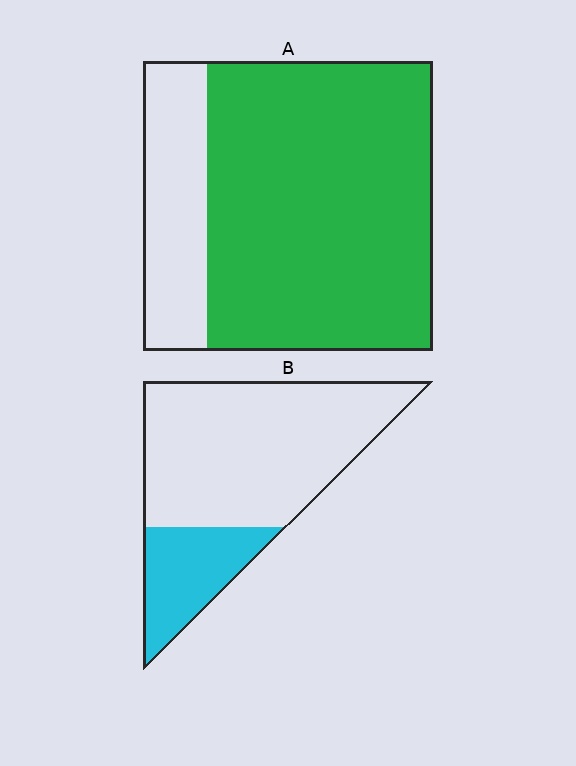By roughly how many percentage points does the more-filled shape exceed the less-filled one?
By roughly 55 percentage points (A over B).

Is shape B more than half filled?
No.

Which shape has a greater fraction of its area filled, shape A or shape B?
Shape A.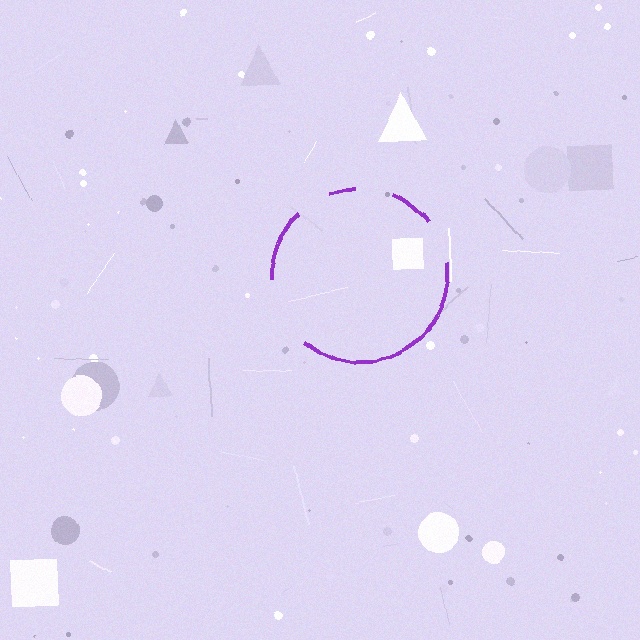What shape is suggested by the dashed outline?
The dashed outline suggests a circle.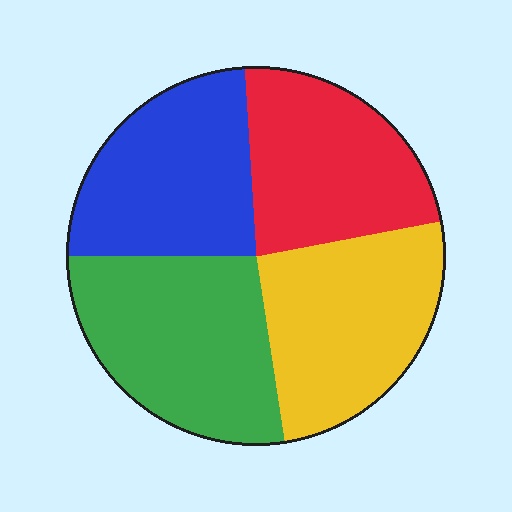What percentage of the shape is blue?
Blue covers around 25% of the shape.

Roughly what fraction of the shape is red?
Red covers about 25% of the shape.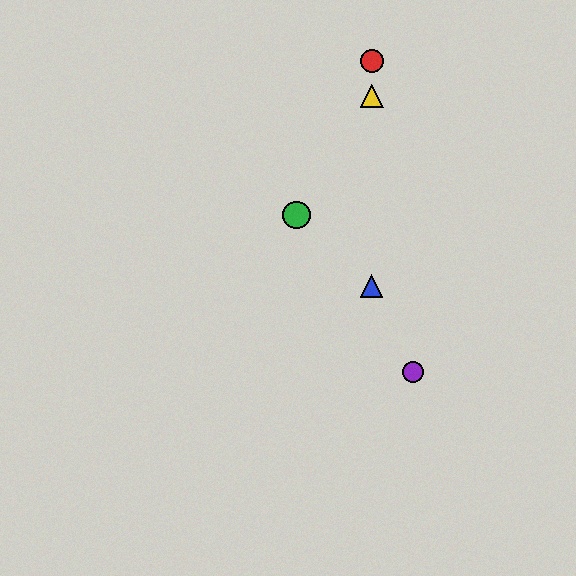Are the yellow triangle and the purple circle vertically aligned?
No, the yellow triangle is at x≈372 and the purple circle is at x≈413.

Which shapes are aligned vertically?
The red circle, the blue triangle, the yellow triangle are aligned vertically.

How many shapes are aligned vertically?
3 shapes (the red circle, the blue triangle, the yellow triangle) are aligned vertically.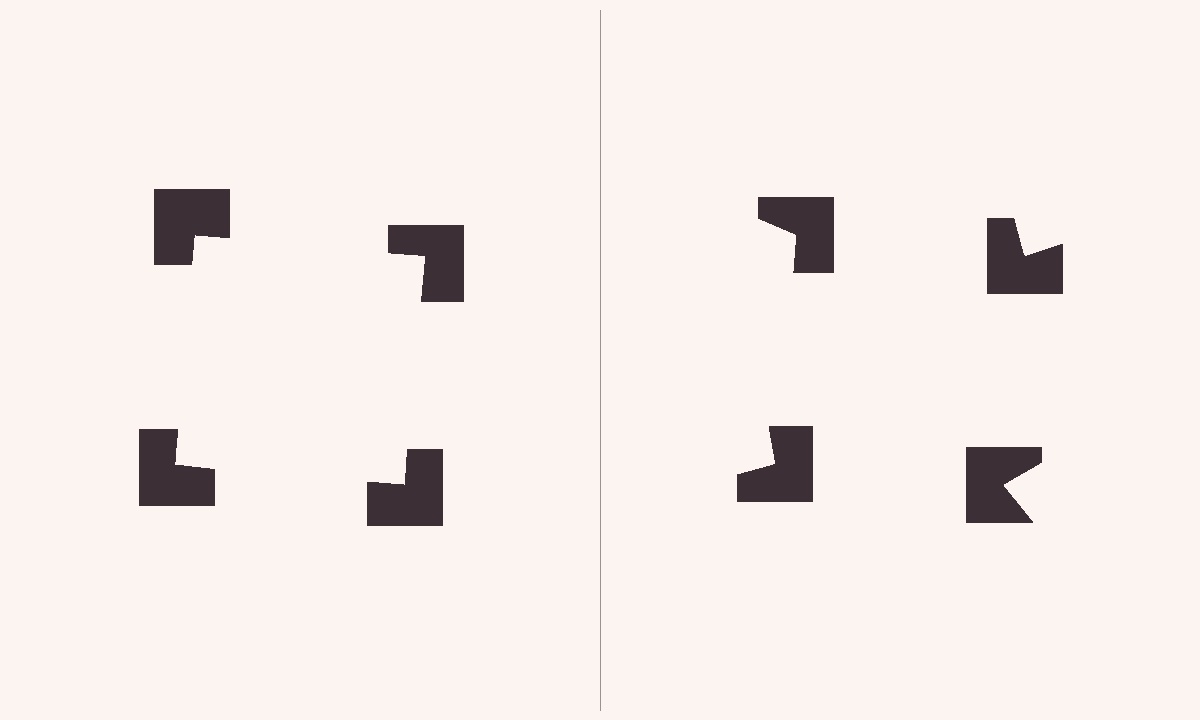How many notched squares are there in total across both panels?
8 — 4 on each side.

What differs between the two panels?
The notched squares are positioned identically on both sides; only the wedge orientations differ. On the left they align to a square; on the right they are misaligned.